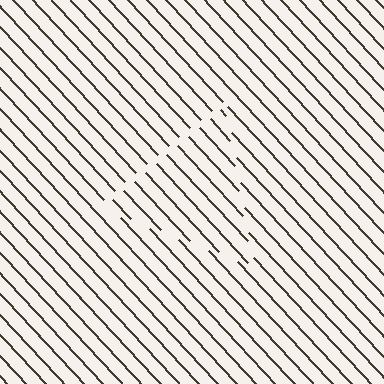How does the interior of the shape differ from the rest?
The interior of the shape contains the same grating, shifted by half a period — the contour is defined by the phase discontinuity where line-ends from the inner and outer gratings abut.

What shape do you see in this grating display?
An illusory triangle. The interior of the shape contains the same grating, shifted by half a period — the contour is defined by the phase discontinuity where line-ends from the inner and outer gratings abut.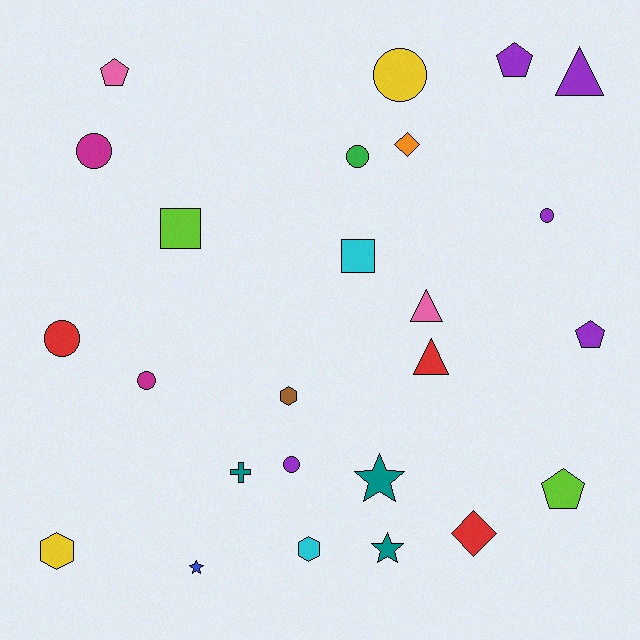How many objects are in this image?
There are 25 objects.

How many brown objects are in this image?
There is 1 brown object.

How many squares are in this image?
There are 2 squares.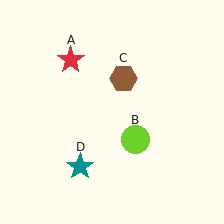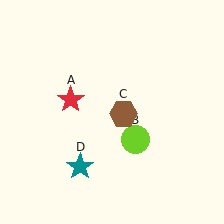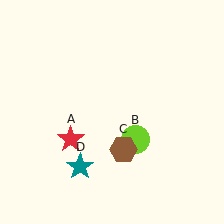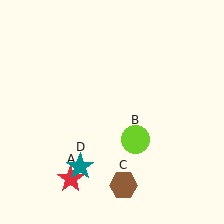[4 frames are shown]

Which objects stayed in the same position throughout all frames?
Lime circle (object B) and teal star (object D) remained stationary.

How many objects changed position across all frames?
2 objects changed position: red star (object A), brown hexagon (object C).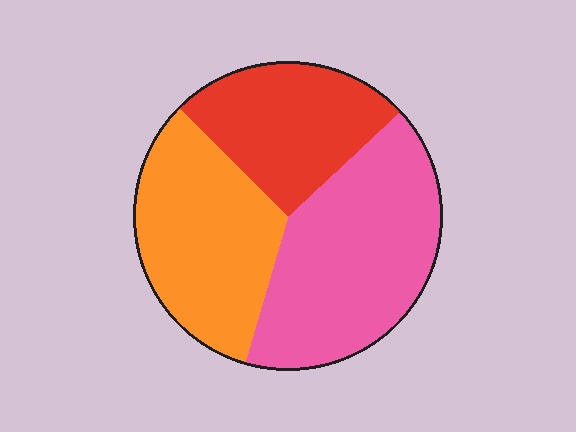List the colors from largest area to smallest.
From largest to smallest: pink, orange, red.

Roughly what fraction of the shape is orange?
Orange takes up about one third (1/3) of the shape.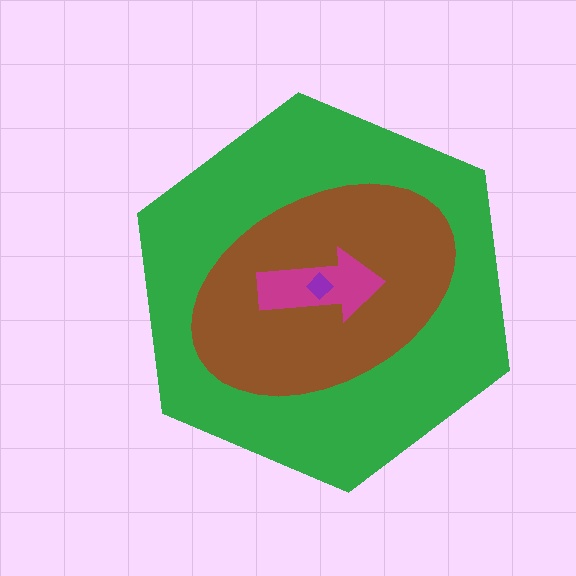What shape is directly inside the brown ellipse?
The magenta arrow.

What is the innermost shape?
The purple diamond.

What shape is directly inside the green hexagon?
The brown ellipse.